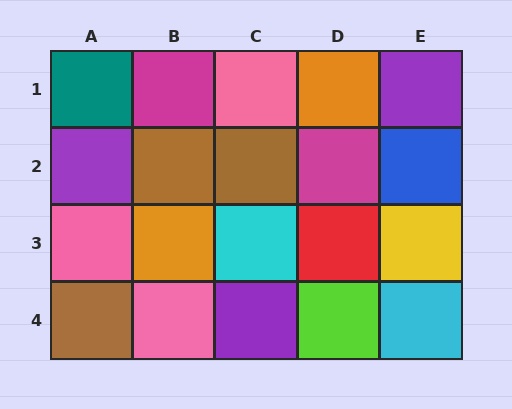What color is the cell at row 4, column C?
Purple.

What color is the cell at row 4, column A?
Brown.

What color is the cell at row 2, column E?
Blue.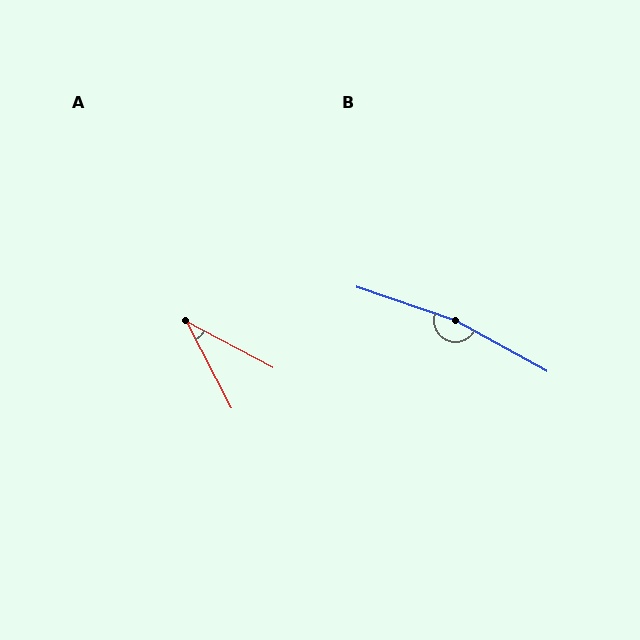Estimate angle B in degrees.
Approximately 170 degrees.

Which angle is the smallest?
A, at approximately 35 degrees.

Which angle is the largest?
B, at approximately 170 degrees.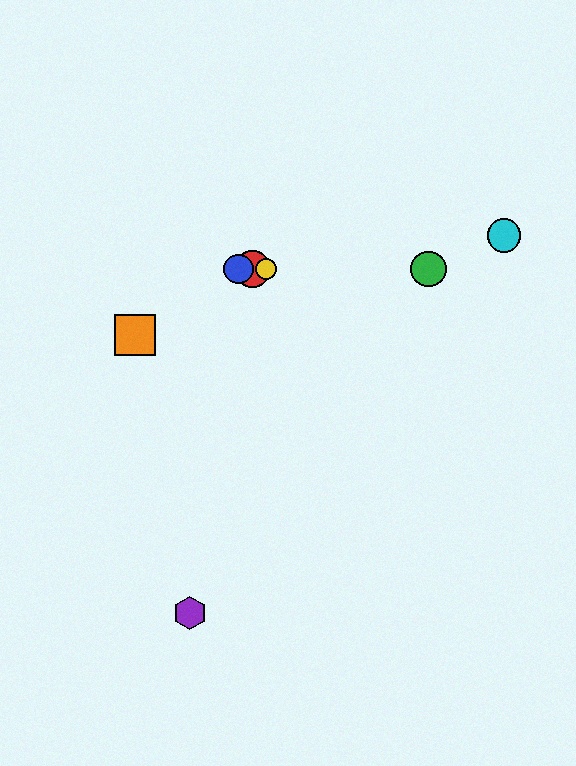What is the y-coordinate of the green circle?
The green circle is at y≈269.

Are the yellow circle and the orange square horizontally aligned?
No, the yellow circle is at y≈269 and the orange square is at y≈335.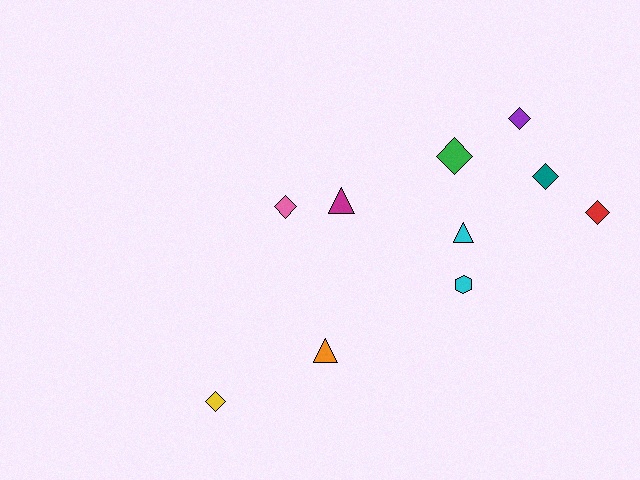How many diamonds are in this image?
There are 6 diamonds.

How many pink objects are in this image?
There is 1 pink object.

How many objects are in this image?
There are 10 objects.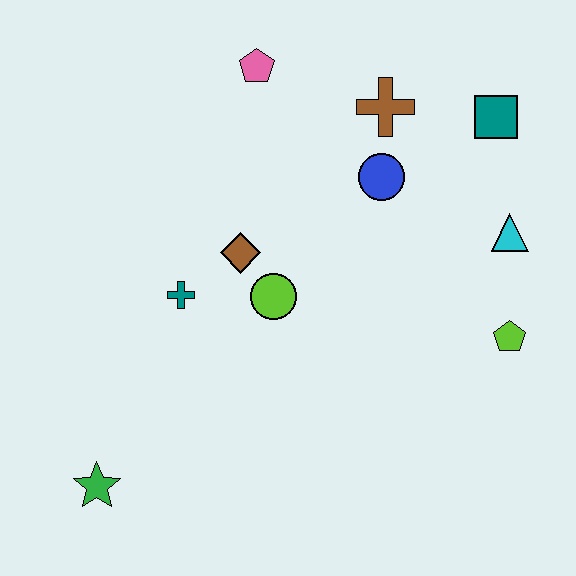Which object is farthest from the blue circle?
The green star is farthest from the blue circle.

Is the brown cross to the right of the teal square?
No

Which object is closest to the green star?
The teal cross is closest to the green star.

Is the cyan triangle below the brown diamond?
No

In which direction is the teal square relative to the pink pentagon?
The teal square is to the right of the pink pentagon.